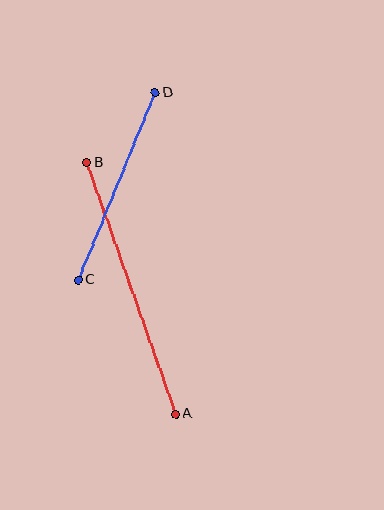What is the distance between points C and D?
The distance is approximately 203 pixels.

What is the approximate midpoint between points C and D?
The midpoint is at approximately (117, 186) pixels.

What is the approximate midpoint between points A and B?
The midpoint is at approximately (131, 288) pixels.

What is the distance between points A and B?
The distance is approximately 267 pixels.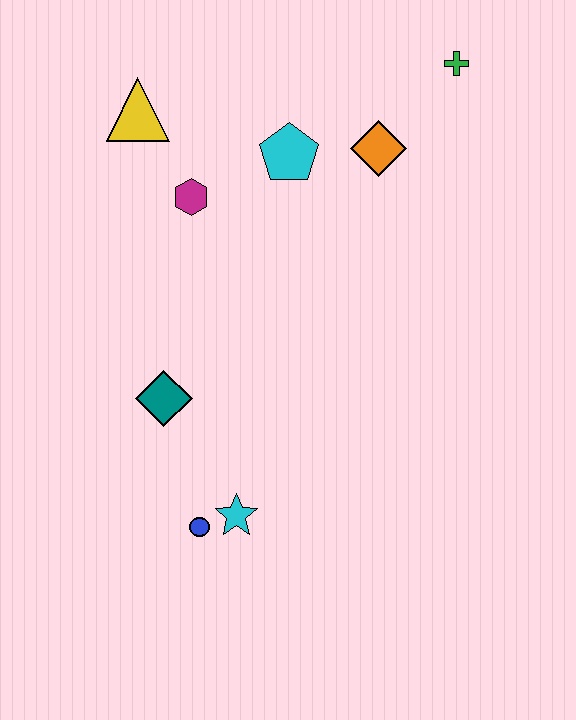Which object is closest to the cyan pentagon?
The orange diamond is closest to the cyan pentagon.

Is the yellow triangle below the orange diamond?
No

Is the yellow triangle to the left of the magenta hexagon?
Yes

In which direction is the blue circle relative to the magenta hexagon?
The blue circle is below the magenta hexagon.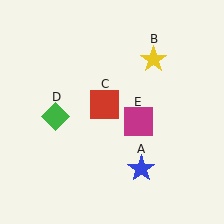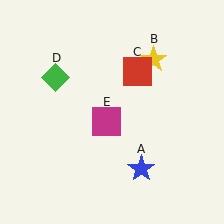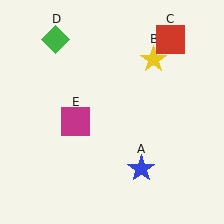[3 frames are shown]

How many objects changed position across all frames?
3 objects changed position: red square (object C), green diamond (object D), magenta square (object E).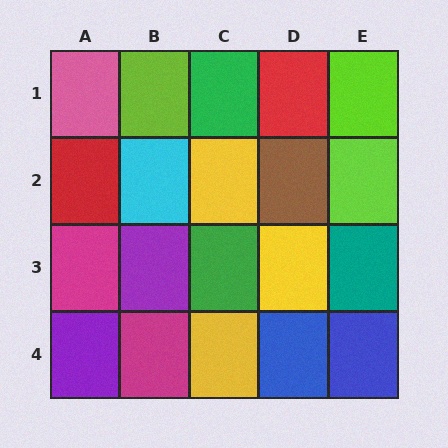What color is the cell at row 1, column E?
Lime.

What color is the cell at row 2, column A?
Red.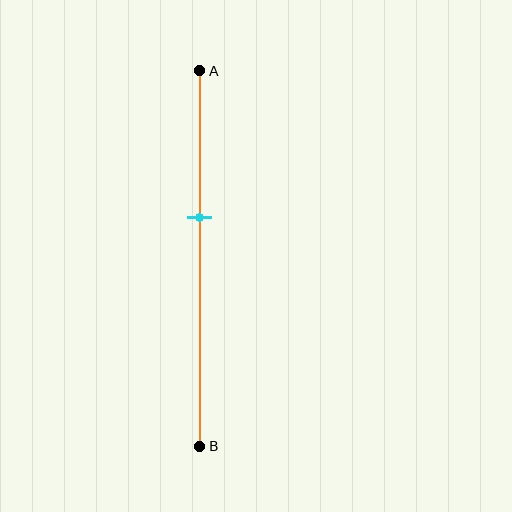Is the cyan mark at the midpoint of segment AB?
No, the mark is at about 40% from A, not at the 50% midpoint.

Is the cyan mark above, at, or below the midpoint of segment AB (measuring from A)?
The cyan mark is above the midpoint of segment AB.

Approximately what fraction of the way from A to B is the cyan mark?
The cyan mark is approximately 40% of the way from A to B.